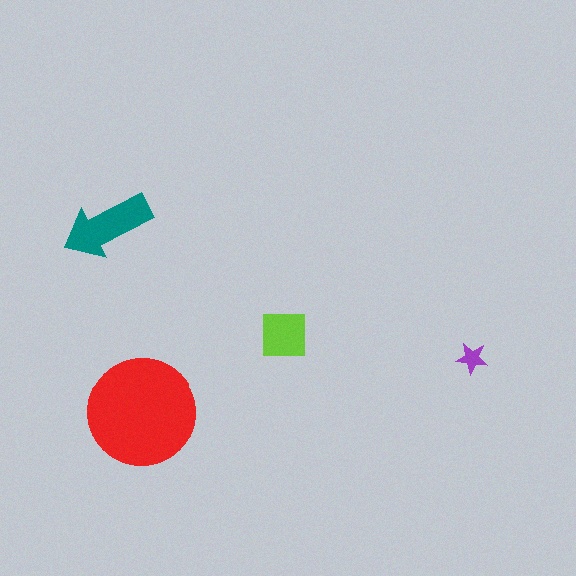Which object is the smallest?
The purple star.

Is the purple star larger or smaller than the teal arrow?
Smaller.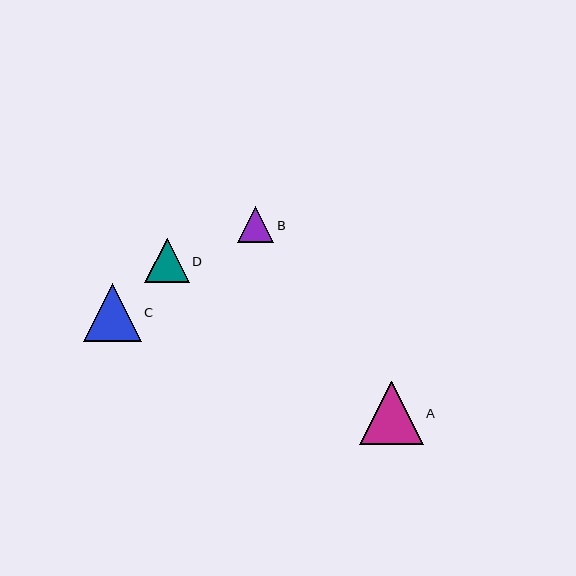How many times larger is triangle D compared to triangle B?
Triangle D is approximately 1.2 times the size of triangle B.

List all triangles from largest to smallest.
From largest to smallest: A, C, D, B.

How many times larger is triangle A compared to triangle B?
Triangle A is approximately 1.8 times the size of triangle B.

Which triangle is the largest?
Triangle A is the largest with a size of approximately 63 pixels.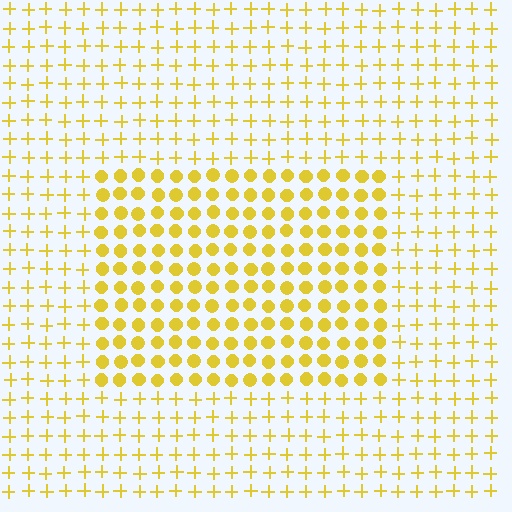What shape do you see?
I see a rectangle.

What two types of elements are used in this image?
The image uses circles inside the rectangle region and plus signs outside it.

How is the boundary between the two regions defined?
The boundary is defined by a change in element shape: circles inside vs. plus signs outside. All elements share the same color and spacing.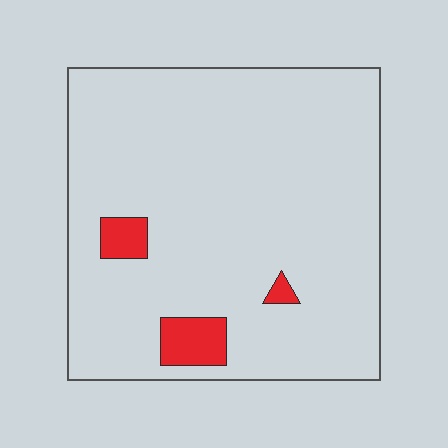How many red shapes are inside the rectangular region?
3.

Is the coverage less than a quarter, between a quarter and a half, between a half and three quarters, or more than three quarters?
Less than a quarter.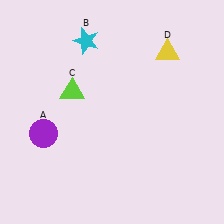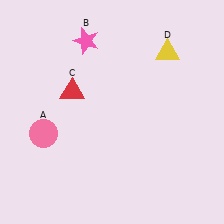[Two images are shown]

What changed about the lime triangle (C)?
In Image 1, C is lime. In Image 2, it changed to red.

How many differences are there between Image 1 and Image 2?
There are 3 differences between the two images.